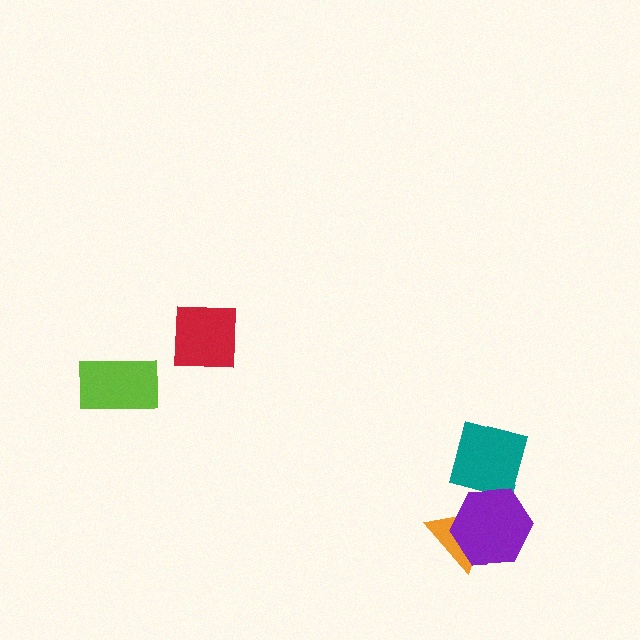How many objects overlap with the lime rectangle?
0 objects overlap with the lime rectangle.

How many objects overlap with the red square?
0 objects overlap with the red square.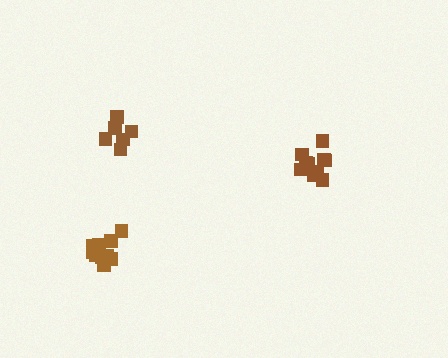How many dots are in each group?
Group 1: 11 dots, Group 2: 6 dots, Group 3: 11 dots (28 total).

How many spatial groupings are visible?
There are 3 spatial groupings.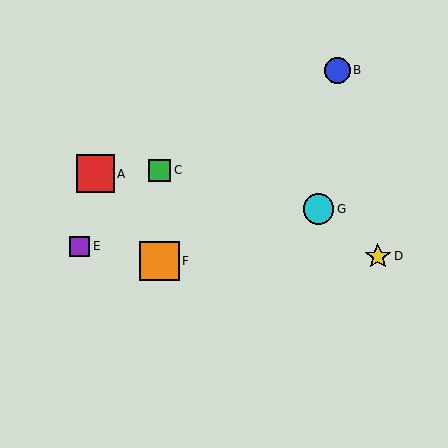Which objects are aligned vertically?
Objects C, F are aligned vertically.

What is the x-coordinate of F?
Object F is at x≈159.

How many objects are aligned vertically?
2 objects (C, F) are aligned vertically.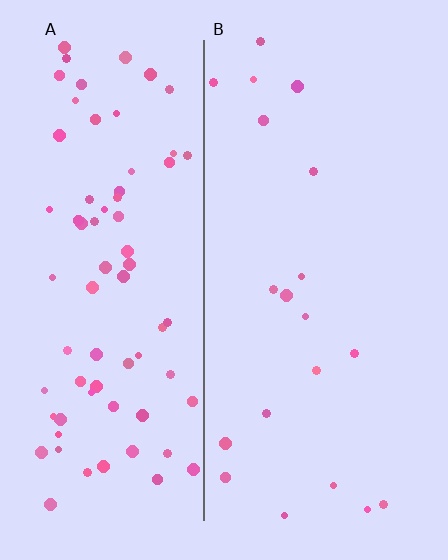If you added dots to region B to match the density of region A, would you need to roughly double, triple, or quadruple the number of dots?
Approximately quadruple.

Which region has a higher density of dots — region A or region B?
A (the left).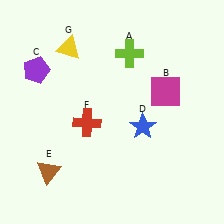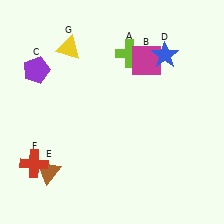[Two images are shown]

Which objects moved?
The objects that moved are: the magenta square (B), the blue star (D), the red cross (F).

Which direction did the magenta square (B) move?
The magenta square (B) moved up.